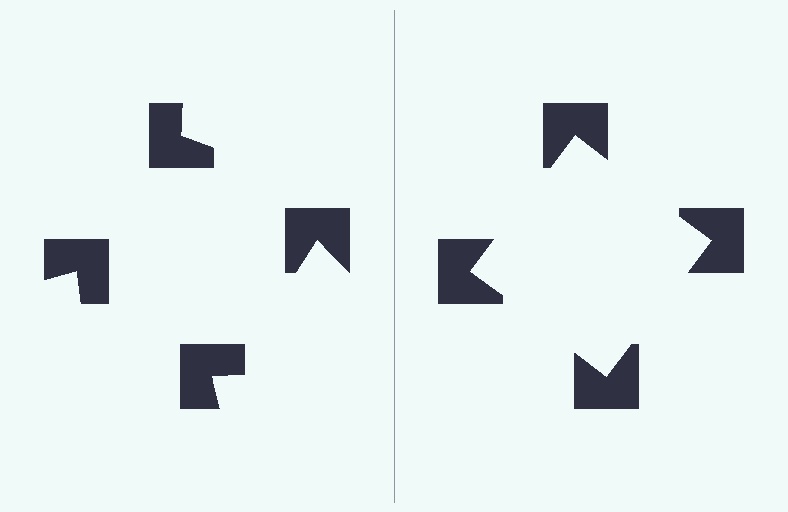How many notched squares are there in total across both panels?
8 — 4 on each side.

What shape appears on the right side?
An illusory square.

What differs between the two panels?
The notched squares are positioned identically on both sides; only the wedge orientations differ. On the right they align to a square; on the left they are misaligned.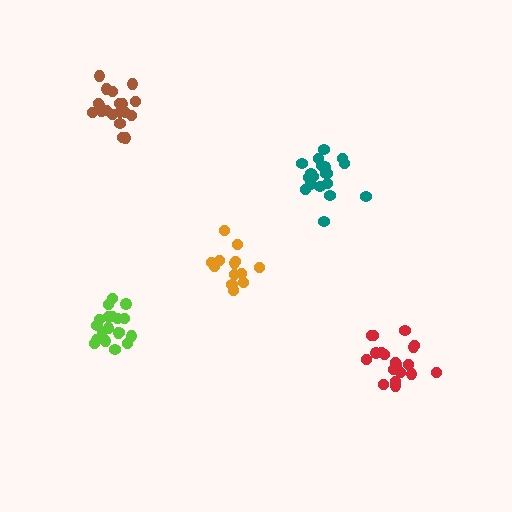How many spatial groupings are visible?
There are 5 spatial groupings.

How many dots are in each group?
Group 1: 19 dots, Group 2: 13 dots, Group 3: 19 dots, Group 4: 19 dots, Group 5: 19 dots (89 total).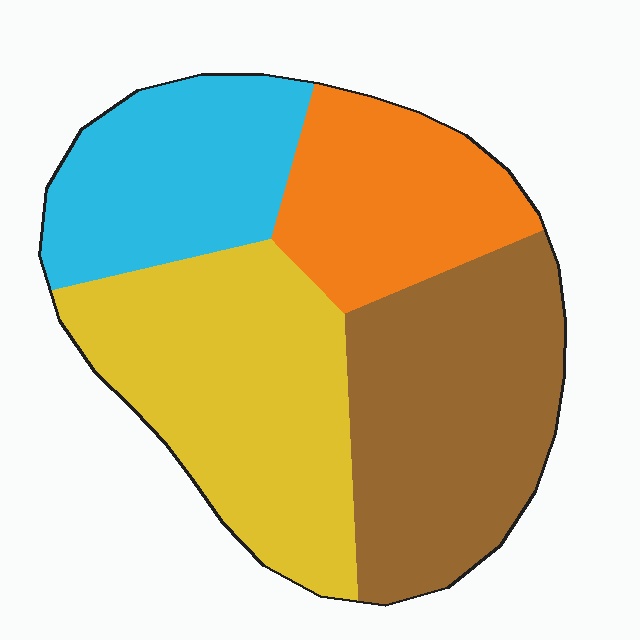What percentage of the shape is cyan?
Cyan takes up about one fifth (1/5) of the shape.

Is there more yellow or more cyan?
Yellow.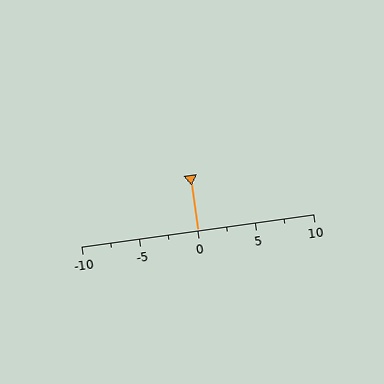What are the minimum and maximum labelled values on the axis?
The axis runs from -10 to 10.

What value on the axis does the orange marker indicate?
The marker indicates approximately 0.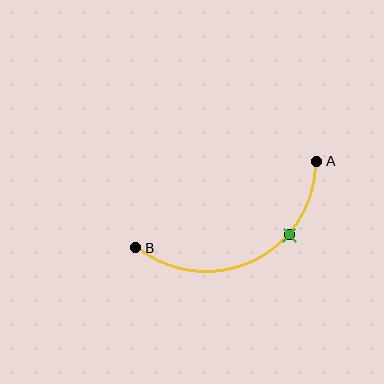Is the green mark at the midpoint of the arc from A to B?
No. The green mark lies on the arc but is closer to endpoint A. The arc midpoint would be at the point on the curve equidistant along the arc from both A and B.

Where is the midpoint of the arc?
The arc midpoint is the point on the curve farthest from the straight line joining A and B. It sits below that line.